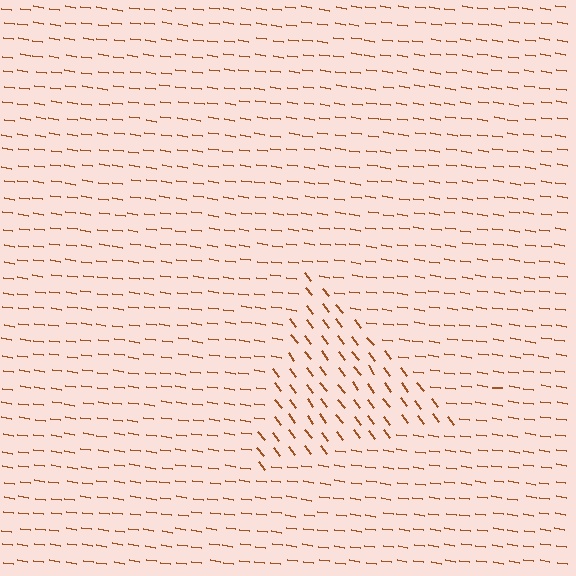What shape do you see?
I see a triangle.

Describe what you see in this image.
The image is filled with small brown line segments. A triangle region in the image has lines oriented differently from the surrounding lines, creating a visible texture boundary.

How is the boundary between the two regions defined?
The boundary is defined purely by a change in line orientation (approximately 45 degrees difference). All lines are the same color and thickness.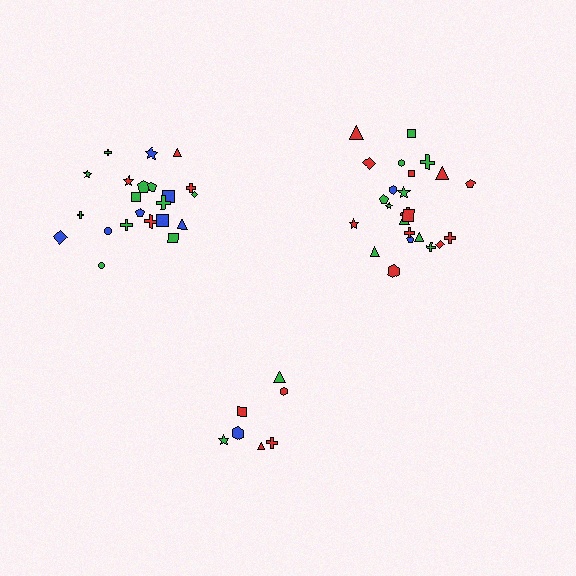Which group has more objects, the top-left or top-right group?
The top-right group.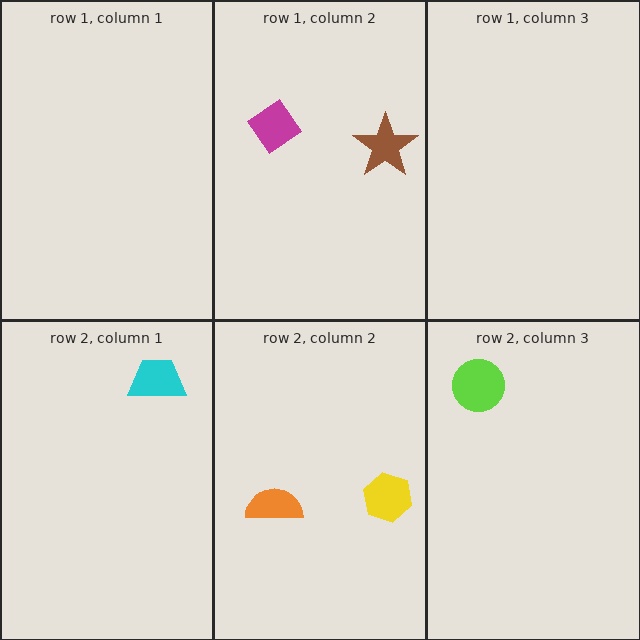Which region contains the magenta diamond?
The row 1, column 2 region.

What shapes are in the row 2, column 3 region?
The lime circle.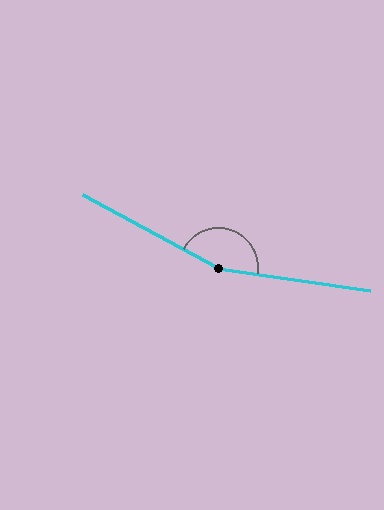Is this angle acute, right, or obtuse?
It is obtuse.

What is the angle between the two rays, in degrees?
Approximately 160 degrees.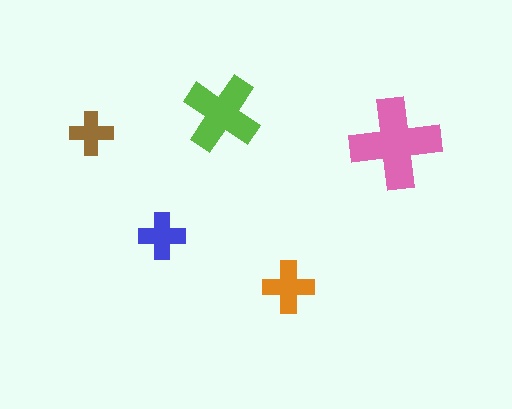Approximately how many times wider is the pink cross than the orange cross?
About 1.5 times wider.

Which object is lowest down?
The orange cross is bottommost.